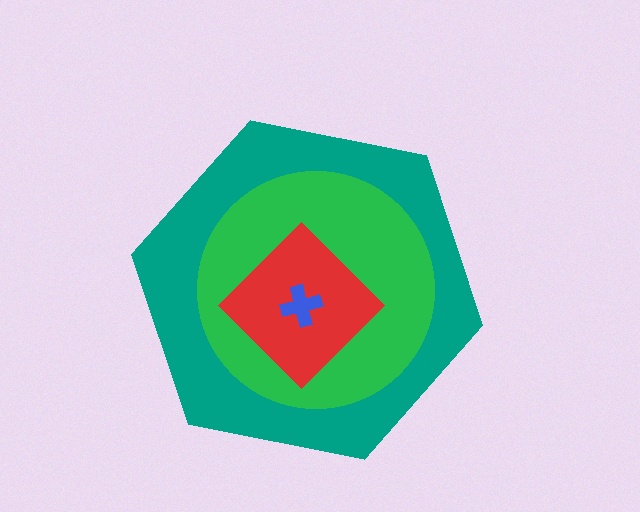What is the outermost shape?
The teal hexagon.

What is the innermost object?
The blue cross.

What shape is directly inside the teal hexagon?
The green circle.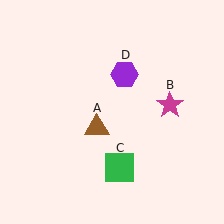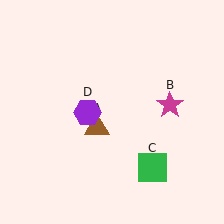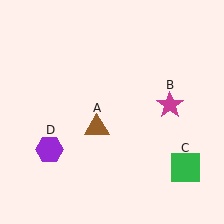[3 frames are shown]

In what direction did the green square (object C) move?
The green square (object C) moved right.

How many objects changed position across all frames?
2 objects changed position: green square (object C), purple hexagon (object D).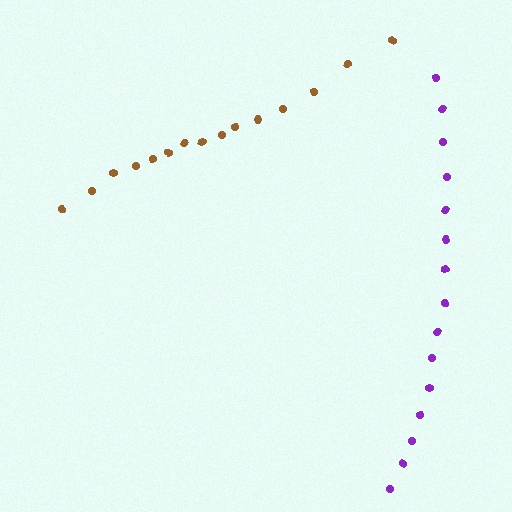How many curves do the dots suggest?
There are 2 distinct paths.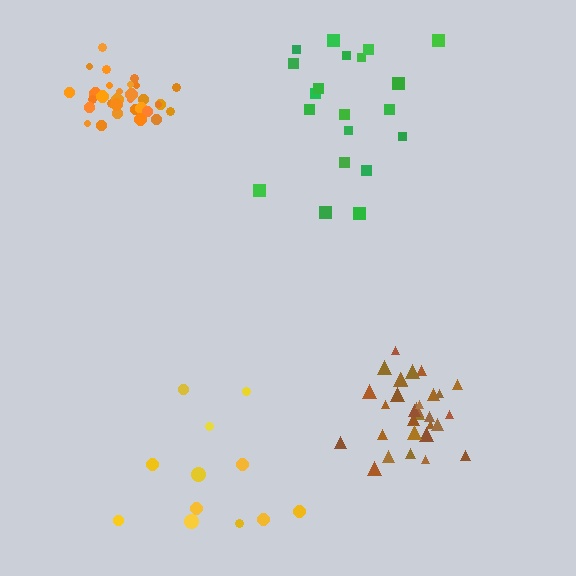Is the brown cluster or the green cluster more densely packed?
Brown.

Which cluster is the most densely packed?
Orange.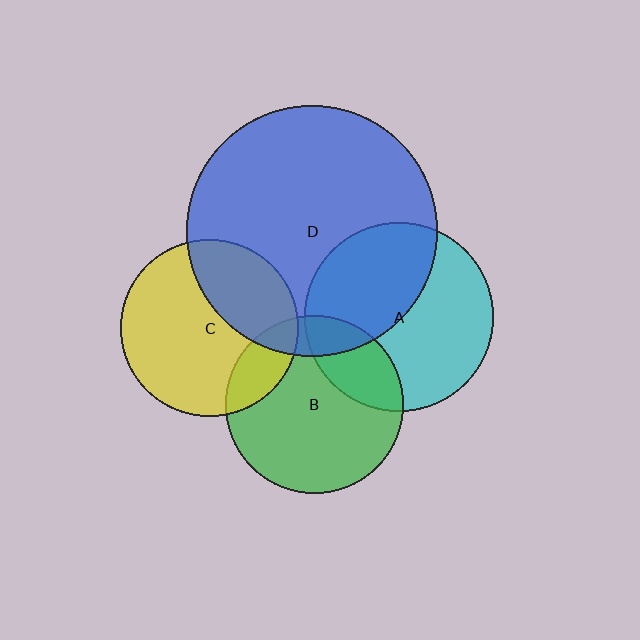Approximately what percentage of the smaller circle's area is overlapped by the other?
Approximately 30%.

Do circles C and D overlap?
Yes.